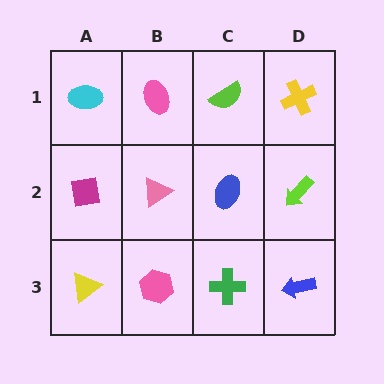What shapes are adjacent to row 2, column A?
A cyan ellipse (row 1, column A), a yellow triangle (row 3, column A), a pink triangle (row 2, column B).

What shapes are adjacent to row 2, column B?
A pink ellipse (row 1, column B), a pink hexagon (row 3, column B), a magenta square (row 2, column A), a blue ellipse (row 2, column C).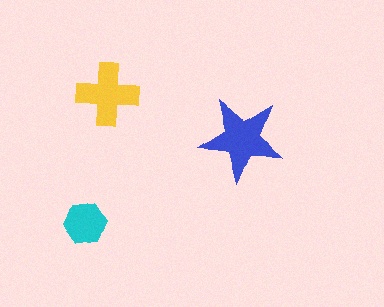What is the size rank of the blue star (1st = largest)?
1st.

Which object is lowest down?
The cyan hexagon is bottommost.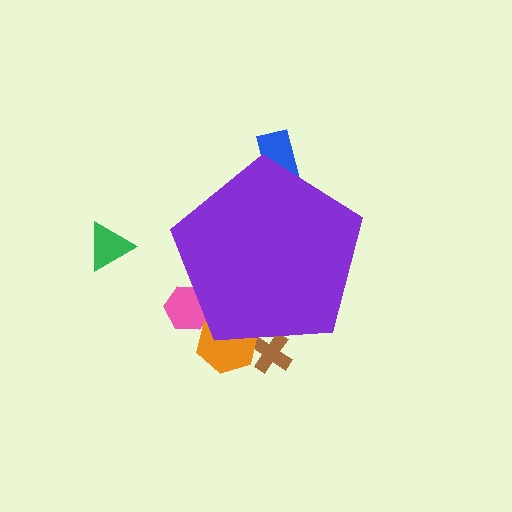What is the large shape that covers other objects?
A purple pentagon.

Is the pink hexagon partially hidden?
Yes, the pink hexagon is partially hidden behind the purple pentagon.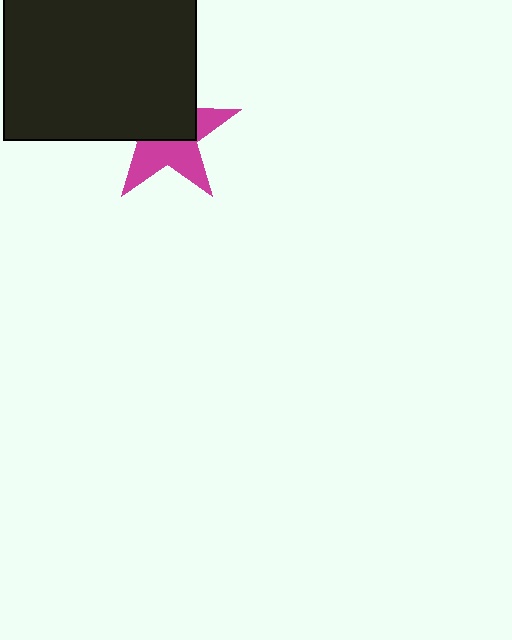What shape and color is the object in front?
The object in front is a black square.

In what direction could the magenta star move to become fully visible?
The magenta star could move down. That would shift it out from behind the black square entirely.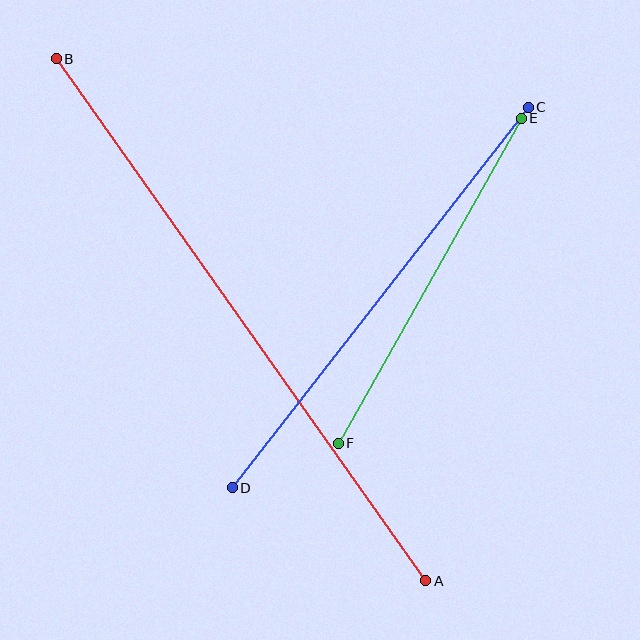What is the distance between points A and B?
The distance is approximately 640 pixels.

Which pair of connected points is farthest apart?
Points A and B are farthest apart.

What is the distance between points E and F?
The distance is approximately 373 pixels.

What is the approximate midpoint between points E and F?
The midpoint is at approximately (430, 281) pixels.